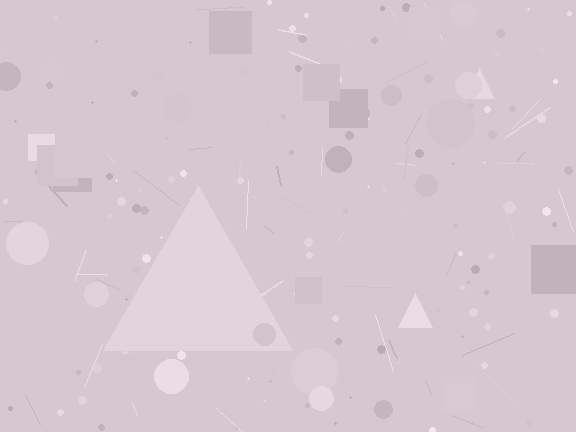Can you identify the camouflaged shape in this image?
The camouflaged shape is a triangle.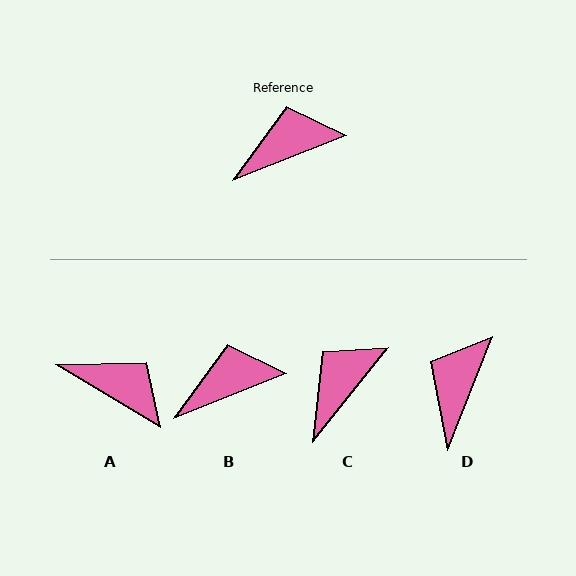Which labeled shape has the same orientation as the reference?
B.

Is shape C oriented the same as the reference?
No, it is off by about 30 degrees.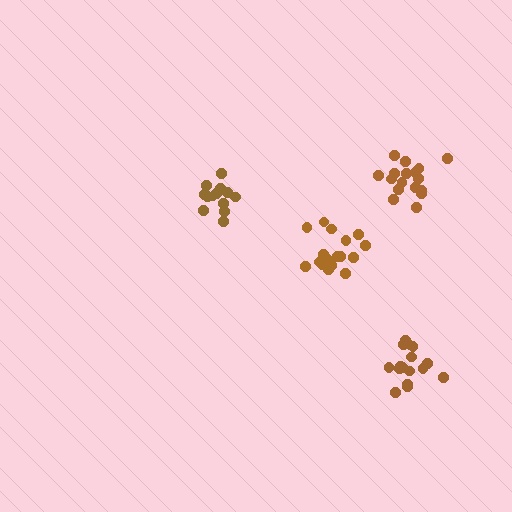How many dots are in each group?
Group 1: 17 dots, Group 2: 16 dots, Group 3: 18 dots, Group 4: 14 dots (65 total).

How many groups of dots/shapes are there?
There are 4 groups.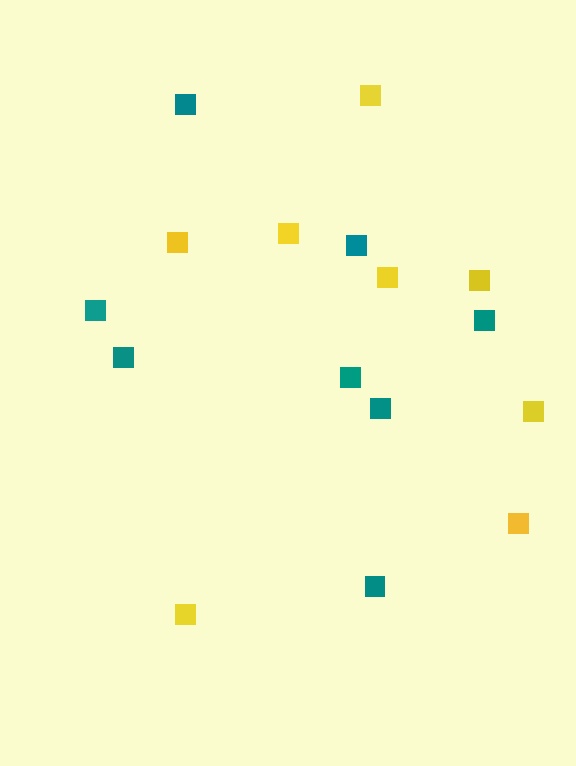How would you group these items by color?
There are 2 groups: one group of teal squares (8) and one group of yellow squares (8).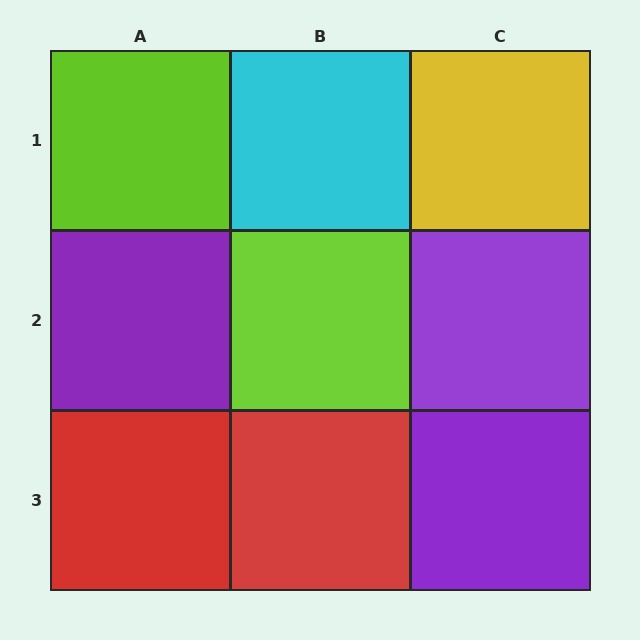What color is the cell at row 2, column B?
Lime.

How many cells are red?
2 cells are red.